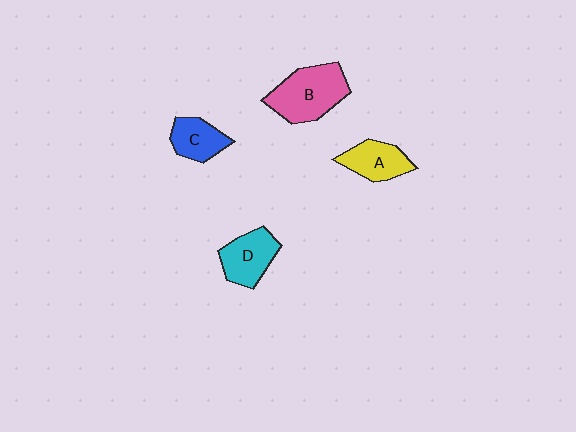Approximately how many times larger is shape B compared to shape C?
Approximately 1.8 times.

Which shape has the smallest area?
Shape C (blue).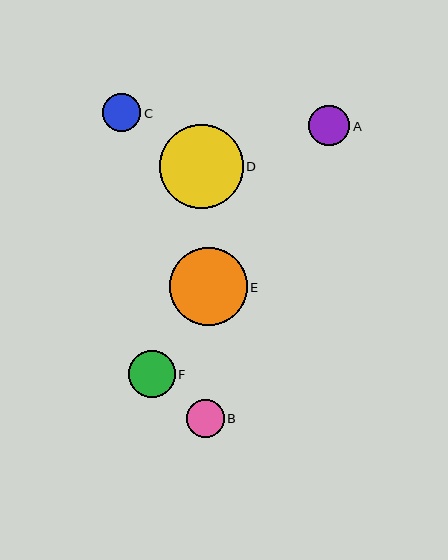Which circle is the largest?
Circle D is the largest with a size of approximately 83 pixels.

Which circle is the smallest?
Circle B is the smallest with a size of approximately 38 pixels.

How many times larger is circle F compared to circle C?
Circle F is approximately 1.2 times the size of circle C.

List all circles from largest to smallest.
From largest to smallest: D, E, F, A, C, B.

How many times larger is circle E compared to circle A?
Circle E is approximately 1.9 times the size of circle A.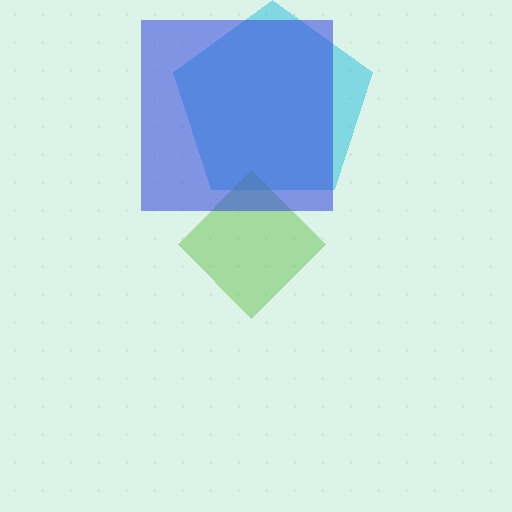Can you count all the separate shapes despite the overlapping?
Yes, there are 3 separate shapes.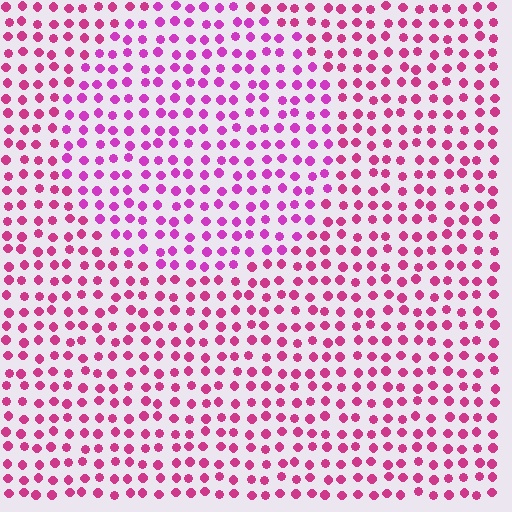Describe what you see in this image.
The image is filled with small magenta elements in a uniform arrangement. A circle-shaped region is visible where the elements are tinted to a slightly different hue, forming a subtle color boundary.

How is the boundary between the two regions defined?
The boundary is defined purely by a slight shift in hue (about 23 degrees). Spacing, size, and orientation are identical on both sides.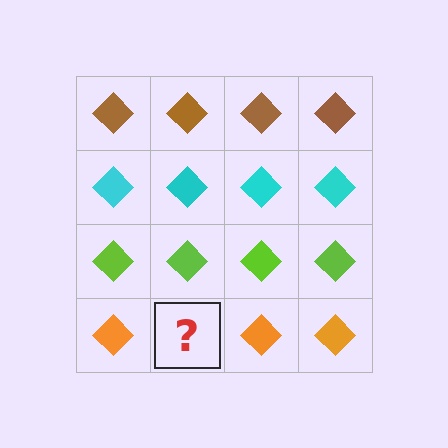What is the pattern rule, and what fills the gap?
The rule is that each row has a consistent color. The gap should be filled with an orange diamond.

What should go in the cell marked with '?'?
The missing cell should contain an orange diamond.